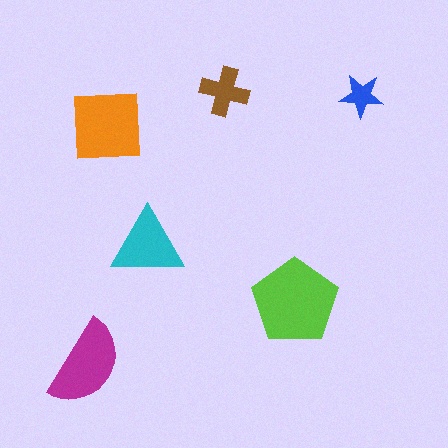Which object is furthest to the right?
The blue star is rightmost.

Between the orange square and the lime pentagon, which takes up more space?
The lime pentagon.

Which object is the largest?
The lime pentagon.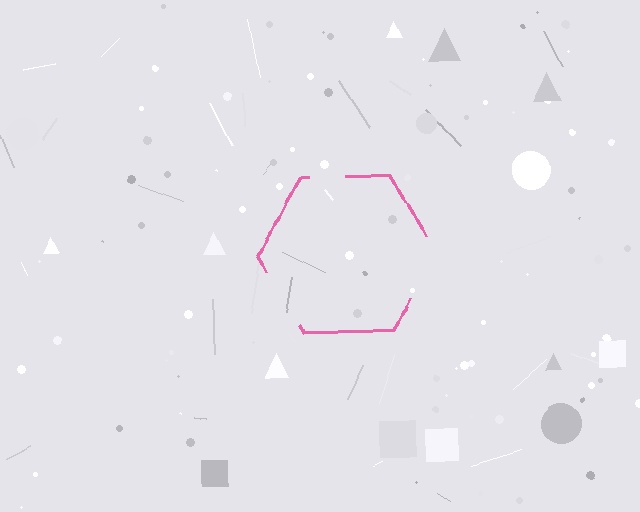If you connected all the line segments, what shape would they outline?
They would outline a hexagon.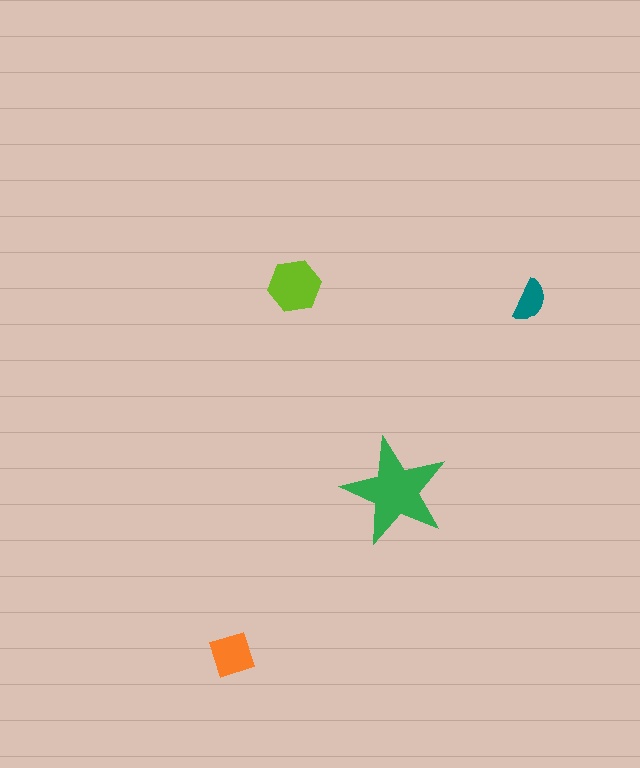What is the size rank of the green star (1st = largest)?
1st.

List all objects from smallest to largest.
The teal semicircle, the orange diamond, the lime hexagon, the green star.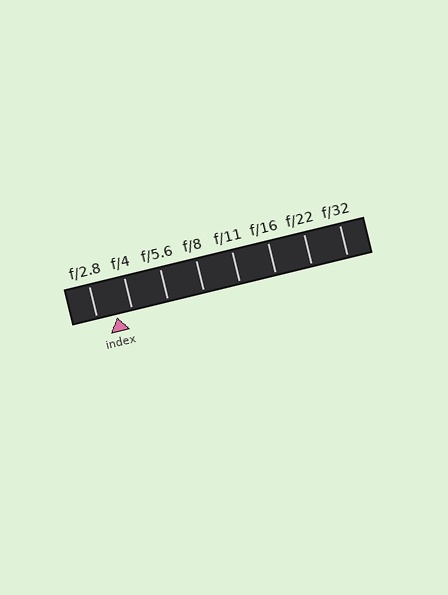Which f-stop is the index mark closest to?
The index mark is closest to f/4.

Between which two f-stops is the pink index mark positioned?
The index mark is between f/2.8 and f/4.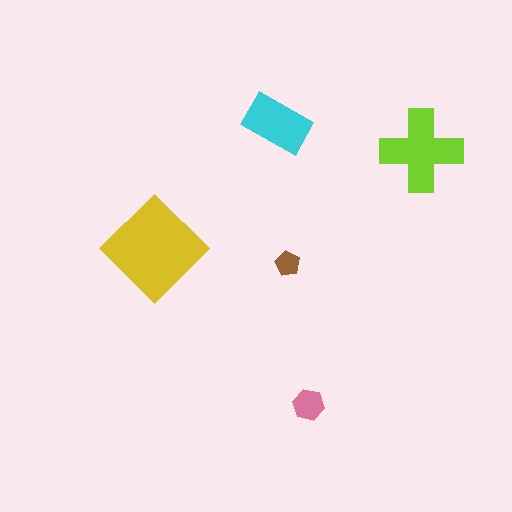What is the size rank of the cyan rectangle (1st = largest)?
3rd.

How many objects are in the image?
There are 5 objects in the image.